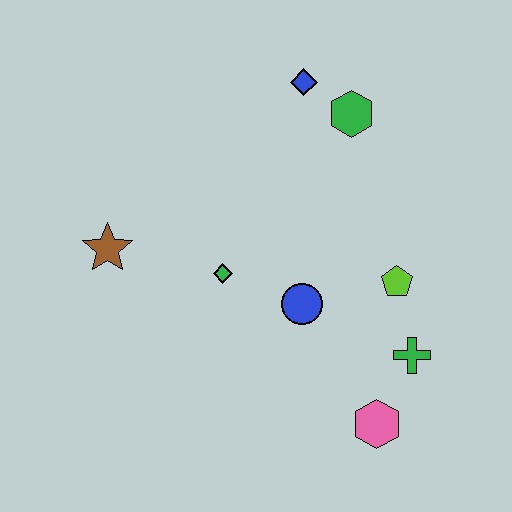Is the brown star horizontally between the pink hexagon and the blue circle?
No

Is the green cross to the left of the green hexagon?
No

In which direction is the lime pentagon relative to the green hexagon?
The lime pentagon is below the green hexagon.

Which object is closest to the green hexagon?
The blue diamond is closest to the green hexagon.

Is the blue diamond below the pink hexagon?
No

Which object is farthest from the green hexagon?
The pink hexagon is farthest from the green hexagon.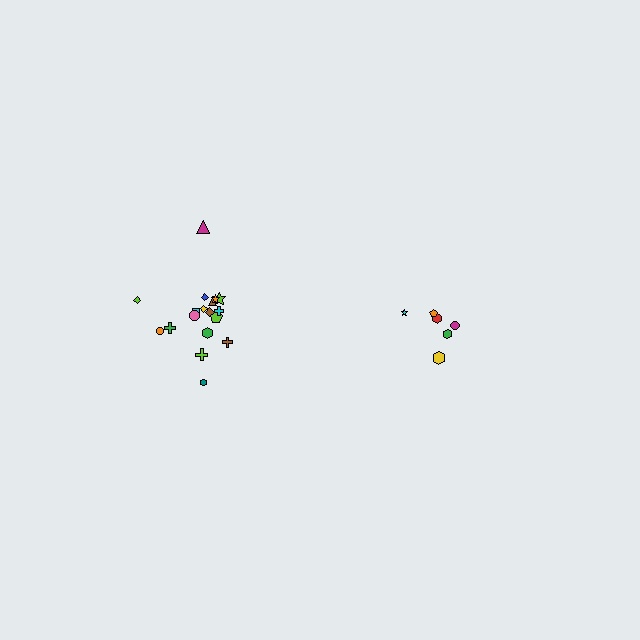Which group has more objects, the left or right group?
The left group.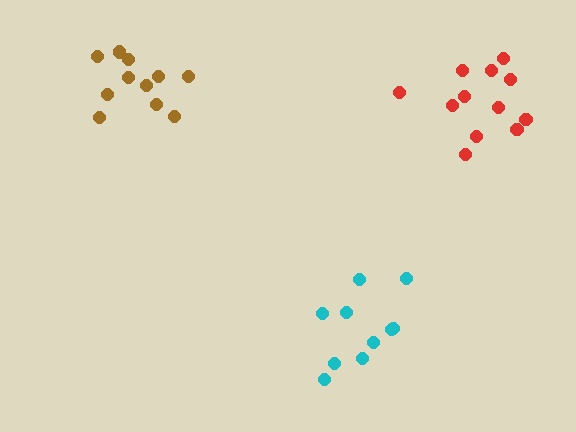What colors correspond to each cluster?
The clusters are colored: cyan, brown, red.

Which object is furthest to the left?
The brown cluster is leftmost.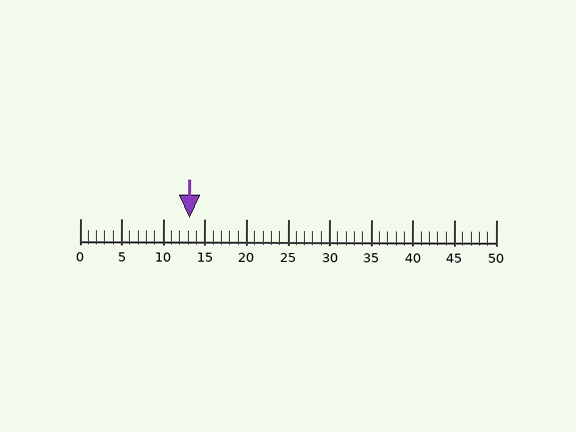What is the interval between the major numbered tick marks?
The major tick marks are spaced 5 units apart.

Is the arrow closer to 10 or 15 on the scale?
The arrow is closer to 15.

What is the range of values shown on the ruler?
The ruler shows values from 0 to 50.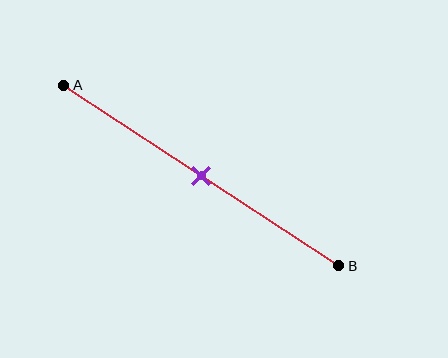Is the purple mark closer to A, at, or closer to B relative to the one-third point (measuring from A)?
The purple mark is closer to point B than the one-third point of segment AB.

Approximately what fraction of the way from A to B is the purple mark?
The purple mark is approximately 50% of the way from A to B.